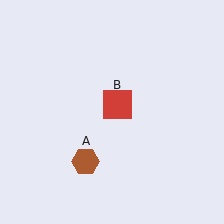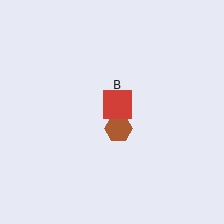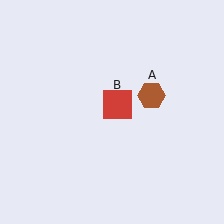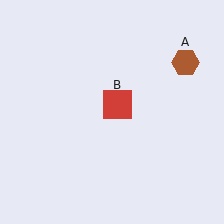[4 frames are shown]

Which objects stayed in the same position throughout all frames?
Red square (object B) remained stationary.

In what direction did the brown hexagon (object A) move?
The brown hexagon (object A) moved up and to the right.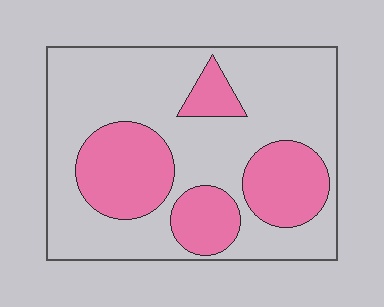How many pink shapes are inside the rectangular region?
4.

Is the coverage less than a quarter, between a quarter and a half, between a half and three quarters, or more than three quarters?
Between a quarter and a half.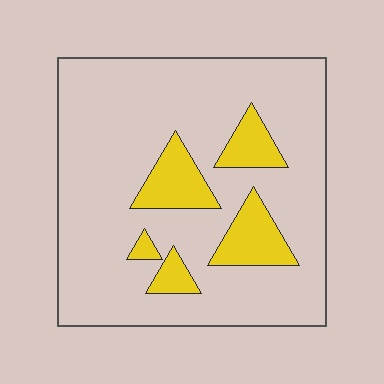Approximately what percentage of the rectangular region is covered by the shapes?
Approximately 15%.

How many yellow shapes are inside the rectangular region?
5.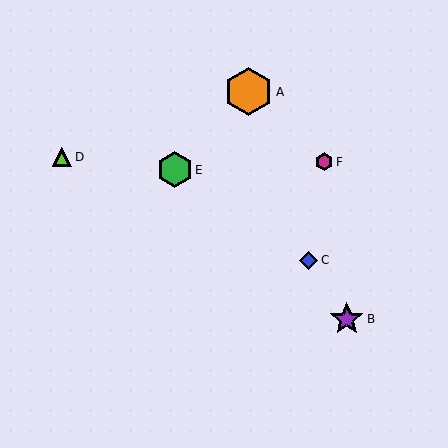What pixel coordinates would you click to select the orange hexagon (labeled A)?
Click at (249, 92) to select the orange hexagon A.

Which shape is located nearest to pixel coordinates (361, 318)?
The purple star (labeled B) at (347, 319) is nearest to that location.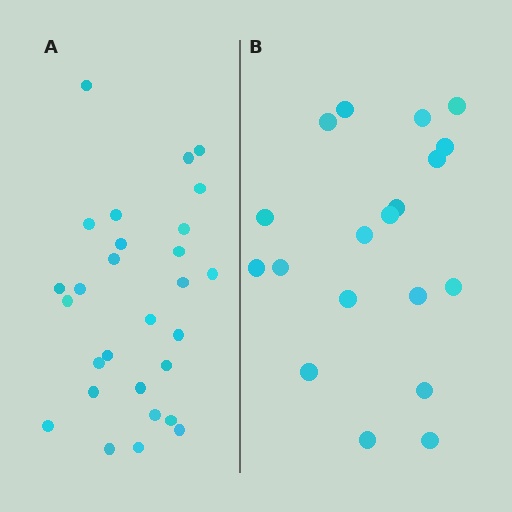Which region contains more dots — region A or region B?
Region A (the left region) has more dots.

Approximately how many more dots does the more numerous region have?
Region A has roughly 8 or so more dots than region B.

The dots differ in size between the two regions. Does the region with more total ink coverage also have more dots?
No. Region B has more total ink coverage because its dots are larger, but region A actually contains more individual dots. Total area can be misleading — the number of items is what matters here.